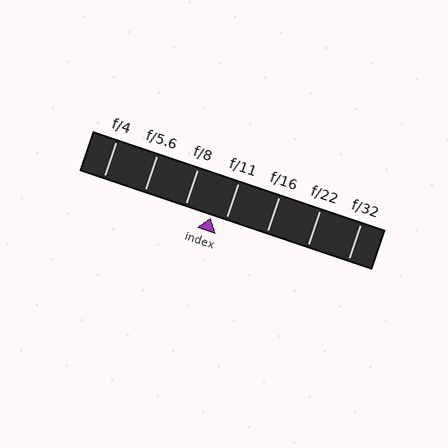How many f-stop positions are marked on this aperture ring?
There are 7 f-stop positions marked.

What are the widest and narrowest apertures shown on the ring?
The widest aperture shown is f/4 and the narrowest is f/32.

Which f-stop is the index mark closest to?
The index mark is closest to f/11.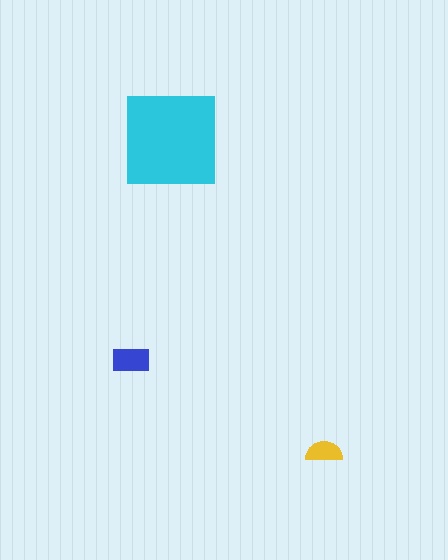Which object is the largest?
The cyan square.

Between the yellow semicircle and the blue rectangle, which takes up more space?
The blue rectangle.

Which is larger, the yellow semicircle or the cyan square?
The cyan square.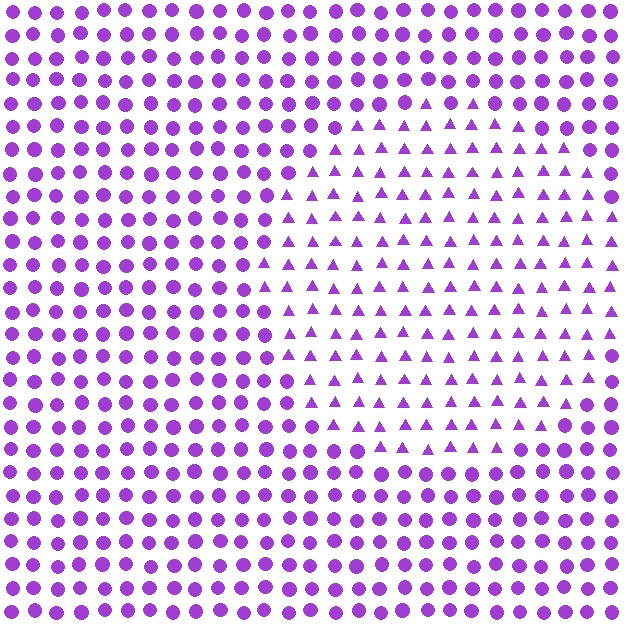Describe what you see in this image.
The image is filled with small purple elements arranged in a uniform grid. A circle-shaped region contains triangles, while the surrounding area contains circles. The boundary is defined purely by the change in element shape.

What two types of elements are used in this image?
The image uses triangles inside the circle region and circles outside it.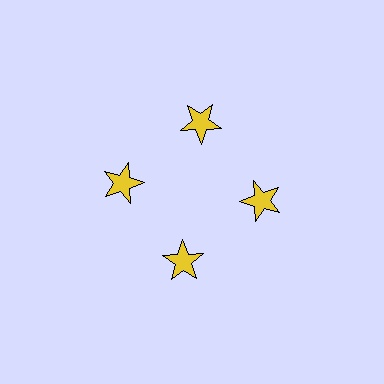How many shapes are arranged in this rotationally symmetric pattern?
There are 4 shapes, arranged in 4 groups of 1.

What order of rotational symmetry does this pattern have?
This pattern has 4-fold rotational symmetry.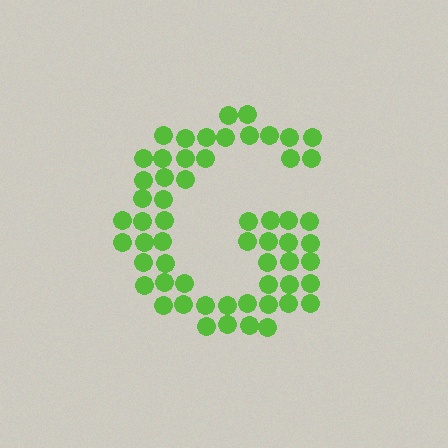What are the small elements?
The small elements are circles.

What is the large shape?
The large shape is the letter G.